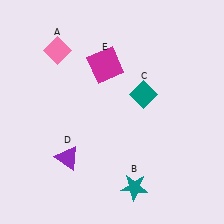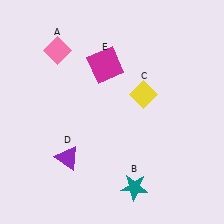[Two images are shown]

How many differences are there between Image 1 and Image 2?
There is 1 difference between the two images.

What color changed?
The diamond (C) changed from teal in Image 1 to yellow in Image 2.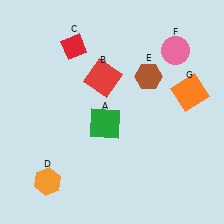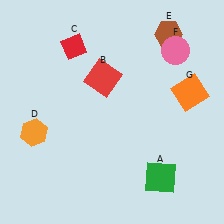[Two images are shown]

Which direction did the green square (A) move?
The green square (A) moved right.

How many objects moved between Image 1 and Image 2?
3 objects moved between the two images.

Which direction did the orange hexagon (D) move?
The orange hexagon (D) moved up.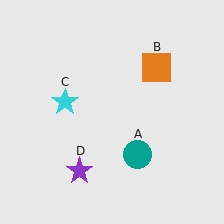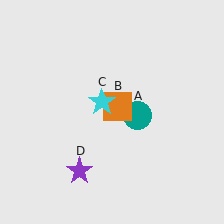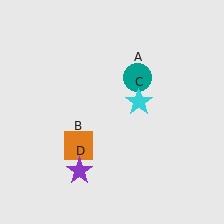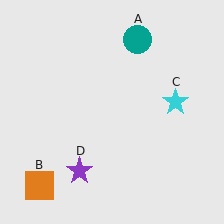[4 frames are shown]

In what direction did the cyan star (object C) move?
The cyan star (object C) moved right.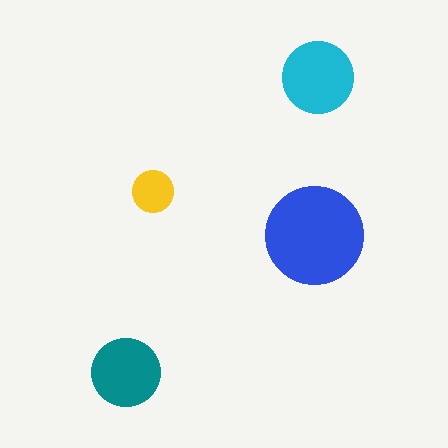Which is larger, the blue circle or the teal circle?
The blue one.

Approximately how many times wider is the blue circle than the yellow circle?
About 2.5 times wider.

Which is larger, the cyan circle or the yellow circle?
The cyan one.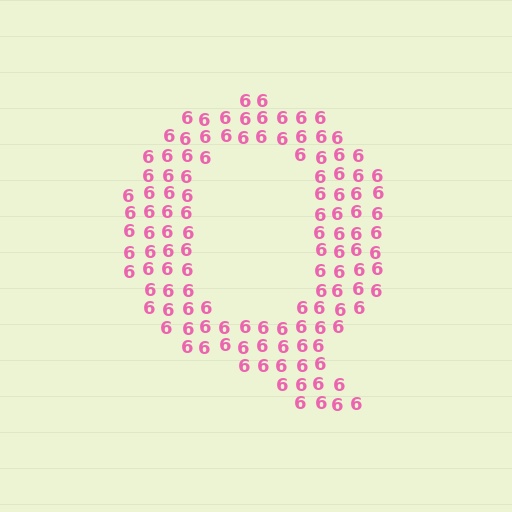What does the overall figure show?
The overall figure shows the letter Q.